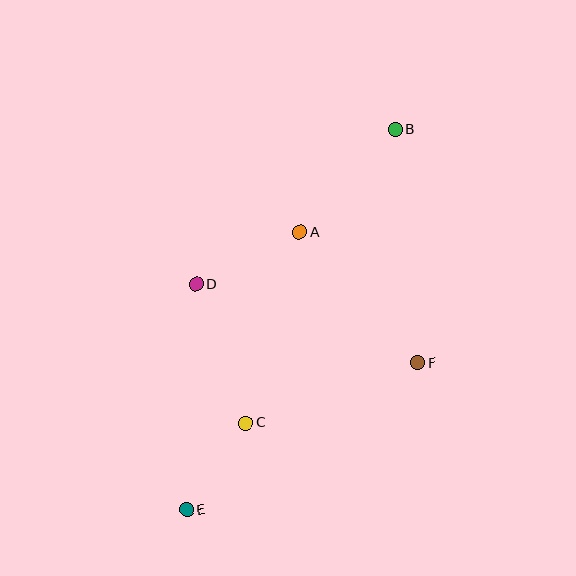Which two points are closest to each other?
Points C and E are closest to each other.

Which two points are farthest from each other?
Points B and E are farthest from each other.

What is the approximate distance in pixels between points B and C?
The distance between B and C is approximately 329 pixels.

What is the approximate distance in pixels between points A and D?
The distance between A and D is approximately 116 pixels.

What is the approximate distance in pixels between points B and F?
The distance between B and F is approximately 235 pixels.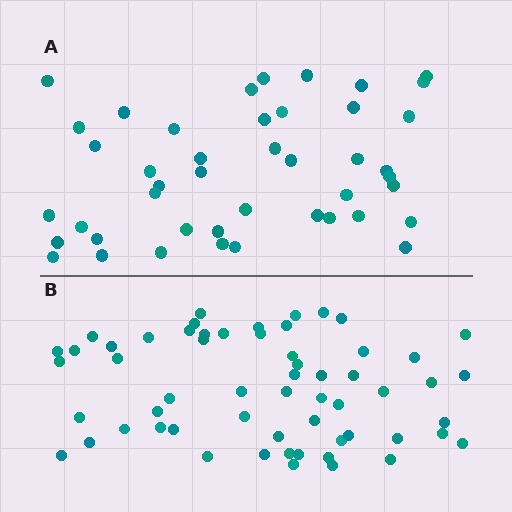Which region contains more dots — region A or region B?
Region B (the bottom region) has more dots.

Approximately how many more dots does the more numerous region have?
Region B has approximately 15 more dots than region A.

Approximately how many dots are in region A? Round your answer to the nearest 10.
About 40 dots. (The exact count is 44, which rounds to 40.)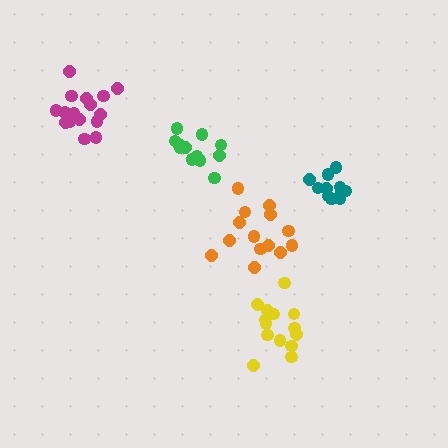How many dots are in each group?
Group 1: 11 dots, Group 2: 14 dots, Group 3: 12 dots, Group 4: 14 dots, Group 5: 16 dots (67 total).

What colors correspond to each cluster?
The clusters are colored: teal, yellow, green, orange, magenta.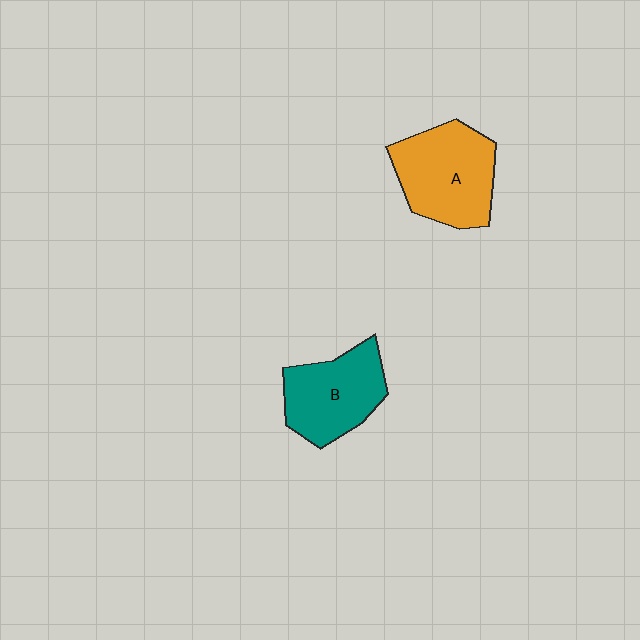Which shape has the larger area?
Shape A (orange).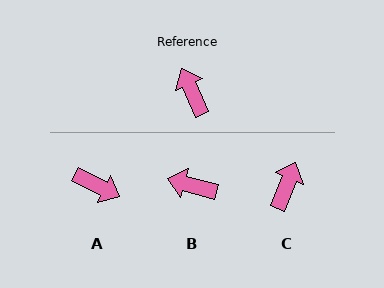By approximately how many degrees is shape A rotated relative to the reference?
Approximately 141 degrees clockwise.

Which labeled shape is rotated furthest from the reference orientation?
A, about 141 degrees away.